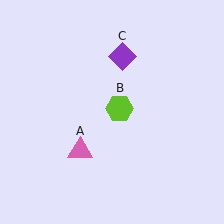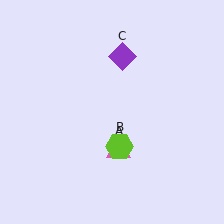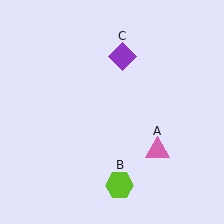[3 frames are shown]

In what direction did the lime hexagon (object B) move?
The lime hexagon (object B) moved down.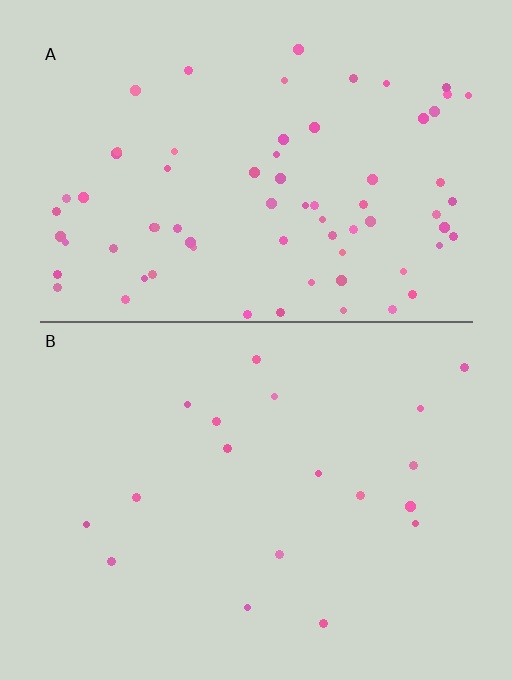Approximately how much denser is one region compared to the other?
Approximately 3.8× — region A over region B.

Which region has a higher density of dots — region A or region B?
A (the top).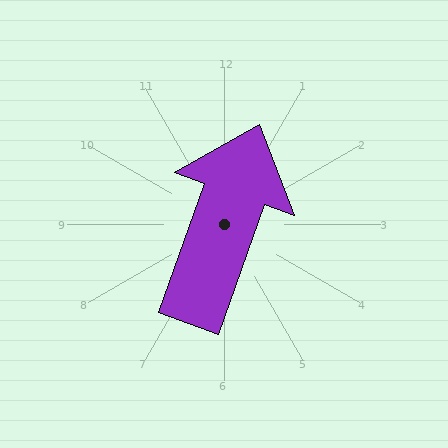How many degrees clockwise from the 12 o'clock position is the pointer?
Approximately 20 degrees.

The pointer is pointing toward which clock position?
Roughly 1 o'clock.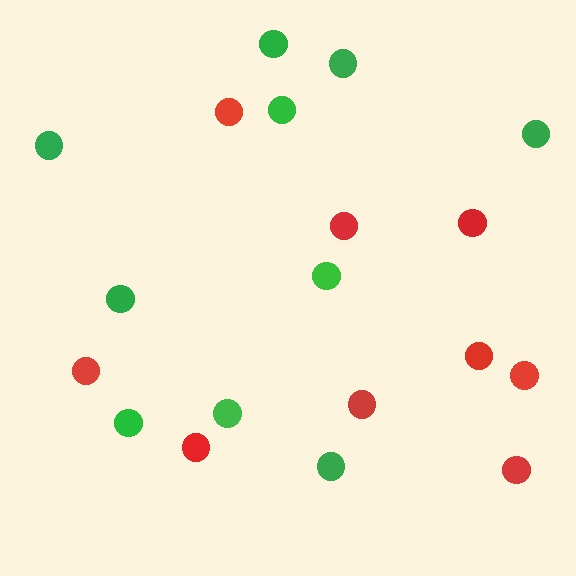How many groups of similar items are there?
There are 2 groups: one group of red circles (9) and one group of green circles (10).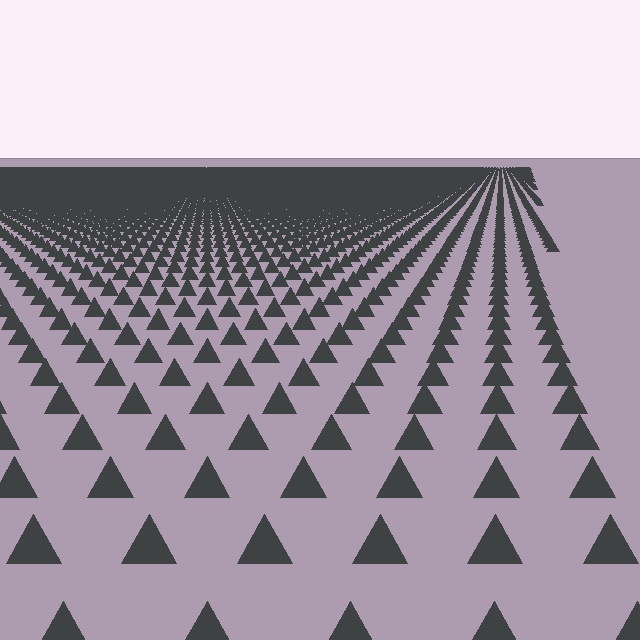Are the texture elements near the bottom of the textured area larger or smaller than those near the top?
Larger. Near the bottom, elements are closer to the viewer and appear at a bigger on-screen size.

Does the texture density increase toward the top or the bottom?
Density increases toward the top.